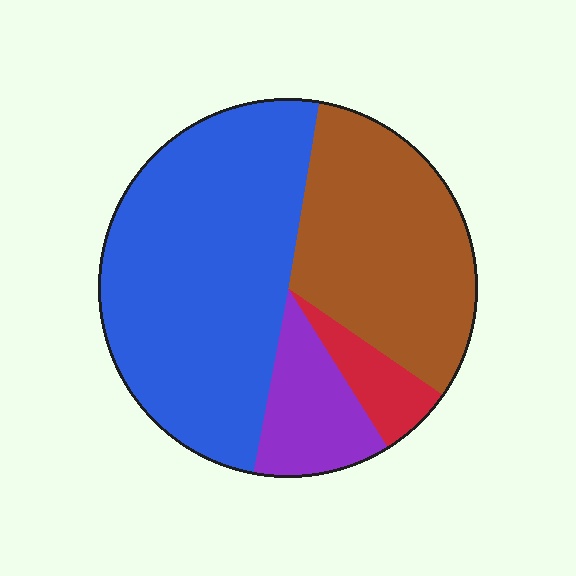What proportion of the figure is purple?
Purple covers around 10% of the figure.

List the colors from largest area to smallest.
From largest to smallest: blue, brown, purple, red.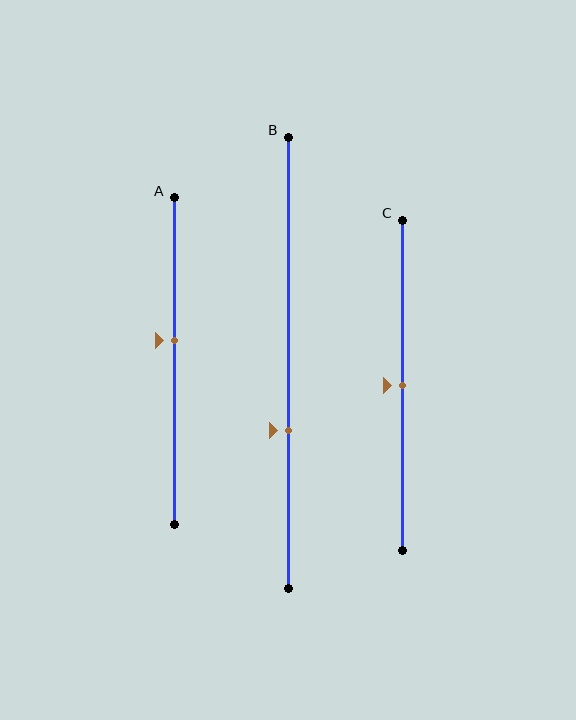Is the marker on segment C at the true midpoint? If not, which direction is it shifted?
Yes, the marker on segment C is at the true midpoint.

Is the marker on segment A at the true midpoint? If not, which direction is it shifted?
No, the marker on segment A is shifted upward by about 6% of the segment length.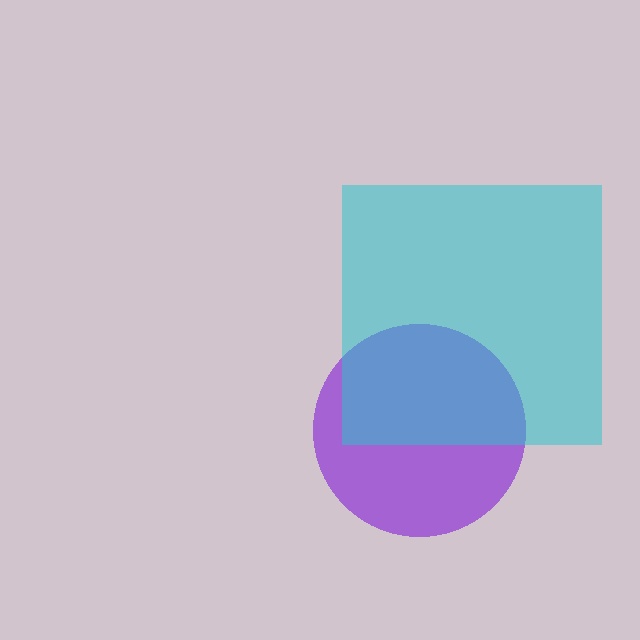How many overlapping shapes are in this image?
There are 2 overlapping shapes in the image.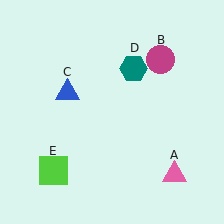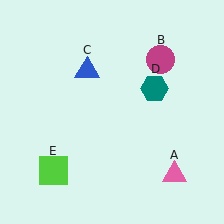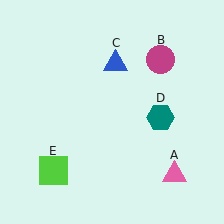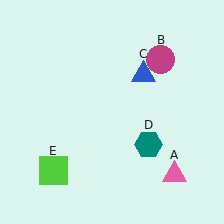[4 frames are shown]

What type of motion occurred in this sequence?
The blue triangle (object C), teal hexagon (object D) rotated clockwise around the center of the scene.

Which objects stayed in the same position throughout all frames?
Pink triangle (object A) and magenta circle (object B) and lime square (object E) remained stationary.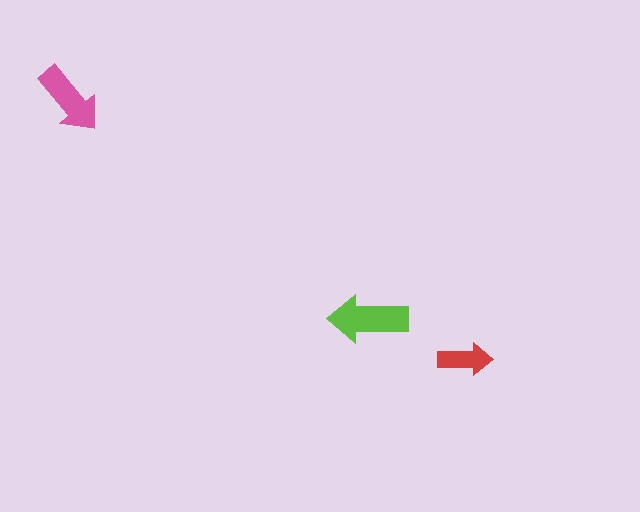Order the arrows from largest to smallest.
the lime one, the pink one, the red one.